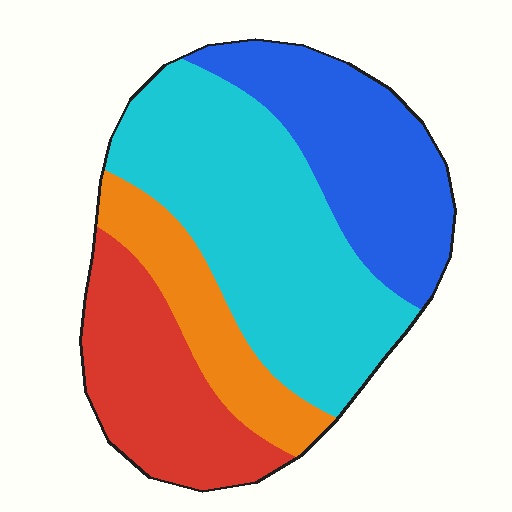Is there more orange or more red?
Red.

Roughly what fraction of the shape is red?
Red takes up about one fifth (1/5) of the shape.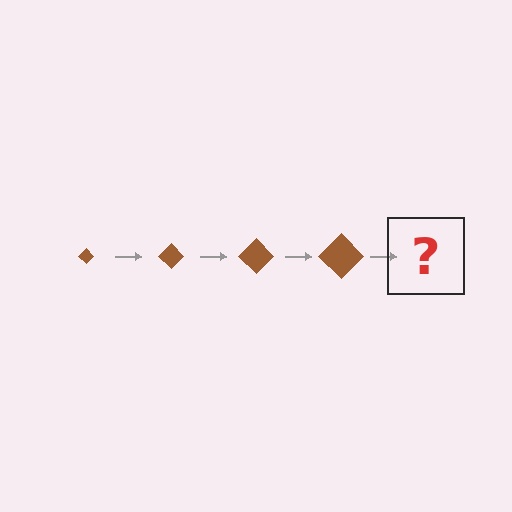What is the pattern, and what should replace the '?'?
The pattern is that the diamond gets progressively larger each step. The '?' should be a brown diamond, larger than the previous one.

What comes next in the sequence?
The next element should be a brown diamond, larger than the previous one.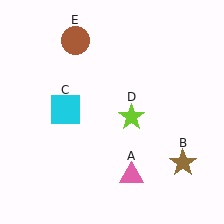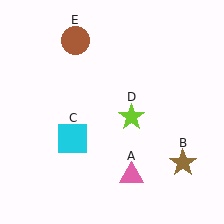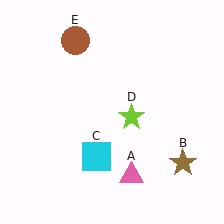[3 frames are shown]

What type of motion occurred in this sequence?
The cyan square (object C) rotated counterclockwise around the center of the scene.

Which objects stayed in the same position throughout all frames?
Pink triangle (object A) and brown star (object B) and lime star (object D) and brown circle (object E) remained stationary.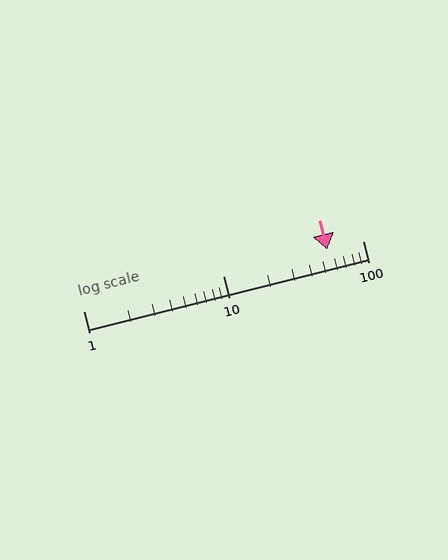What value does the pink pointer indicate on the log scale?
The pointer indicates approximately 56.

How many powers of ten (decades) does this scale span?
The scale spans 2 decades, from 1 to 100.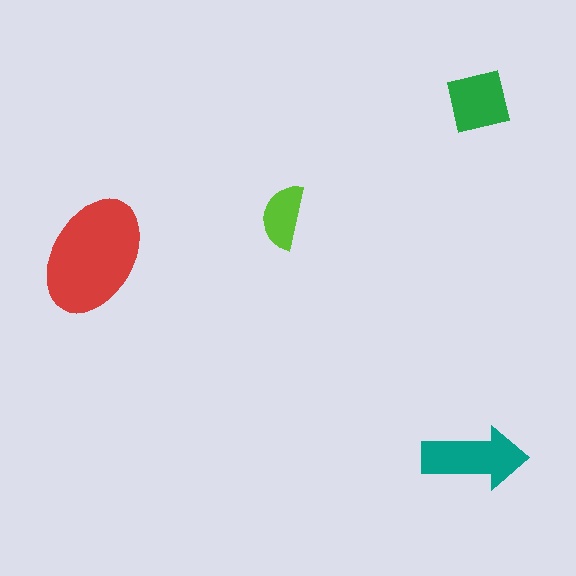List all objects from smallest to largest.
The lime semicircle, the green square, the teal arrow, the red ellipse.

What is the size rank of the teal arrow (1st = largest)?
2nd.